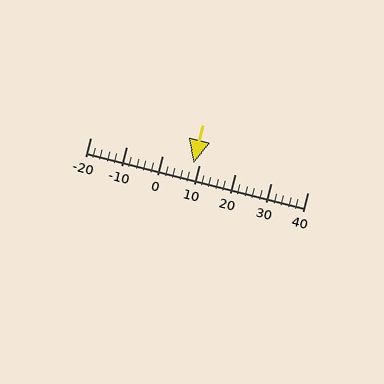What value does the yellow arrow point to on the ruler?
The yellow arrow points to approximately 9.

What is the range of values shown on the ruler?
The ruler shows values from -20 to 40.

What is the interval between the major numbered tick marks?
The major tick marks are spaced 10 units apart.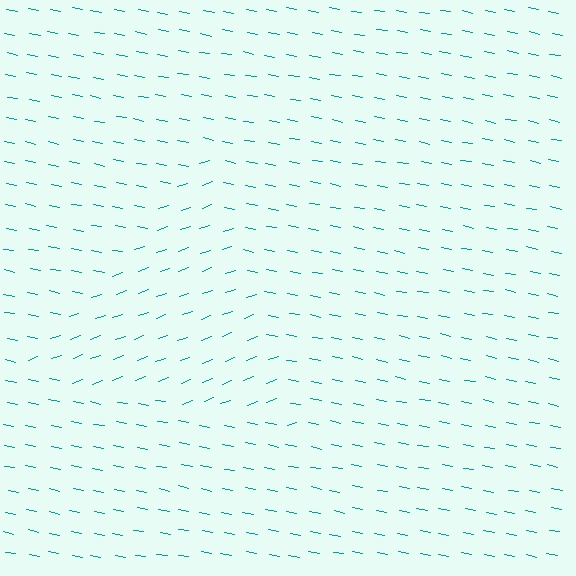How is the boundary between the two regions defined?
The boundary is defined purely by a change in line orientation (approximately 31 degrees difference). All lines are the same color and thickness.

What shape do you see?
I see a triangle.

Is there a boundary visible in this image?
Yes, there is a texture boundary formed by a change in line orientation.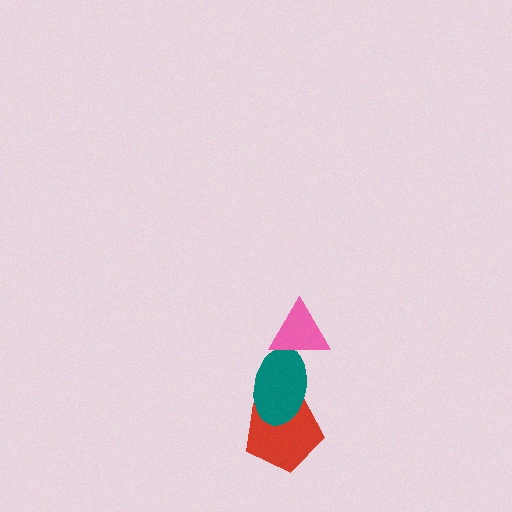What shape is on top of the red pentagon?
The teal ellipse is on top of the red pentagon.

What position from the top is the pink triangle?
The pink triangle is 1st from the top.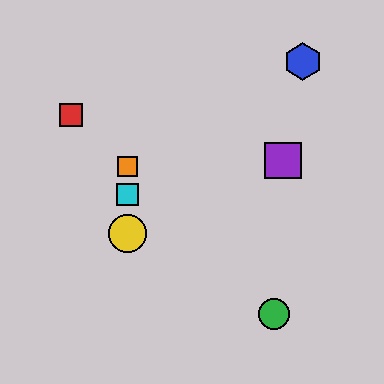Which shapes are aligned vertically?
The yellow circle, the orange square, the cyan square are aligned vertically.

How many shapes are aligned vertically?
3 shapes (the yellow circle, the orange square, the cyan square) are aligned vertically.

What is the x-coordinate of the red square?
The red square is at x≈71.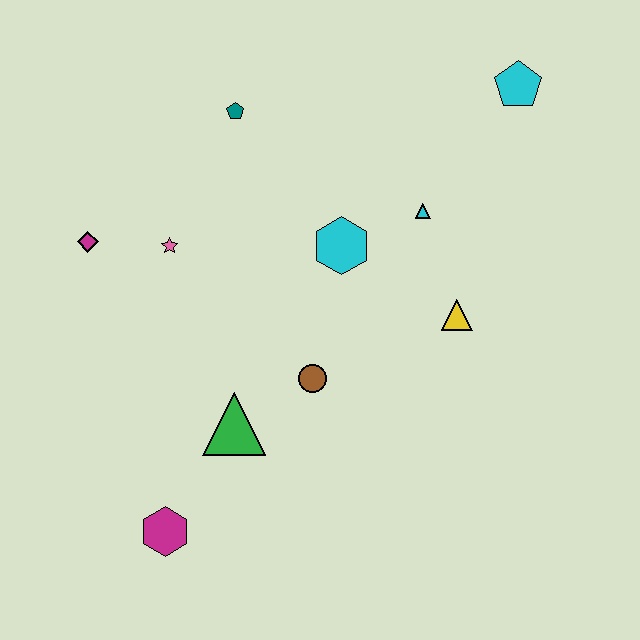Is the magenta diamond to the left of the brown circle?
Yes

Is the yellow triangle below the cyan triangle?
Yes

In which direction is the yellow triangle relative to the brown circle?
The yellow triangle is to the right of the brown circle.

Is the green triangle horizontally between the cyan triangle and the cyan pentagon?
No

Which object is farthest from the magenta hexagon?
The cyan pentagon is farthest from the magenta hexagon.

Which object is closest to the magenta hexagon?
The green triangle is closest to the magenta hexagon.